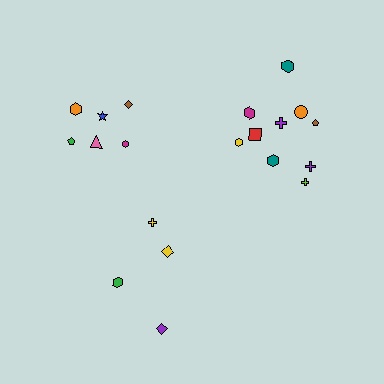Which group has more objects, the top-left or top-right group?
The top-right group.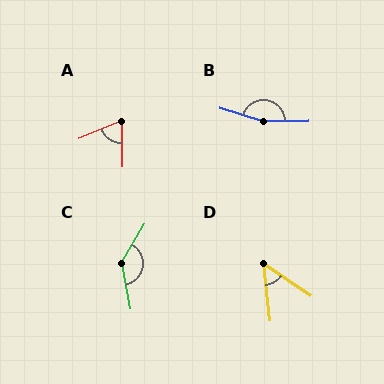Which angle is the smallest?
D, at approximately 49 degrees.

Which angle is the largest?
B, at approximately 162 degrees.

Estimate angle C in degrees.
Approximately 138 degrees.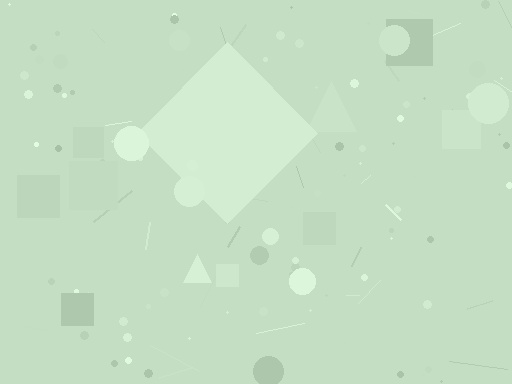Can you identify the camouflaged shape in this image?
The camouflaged shape is a diamond.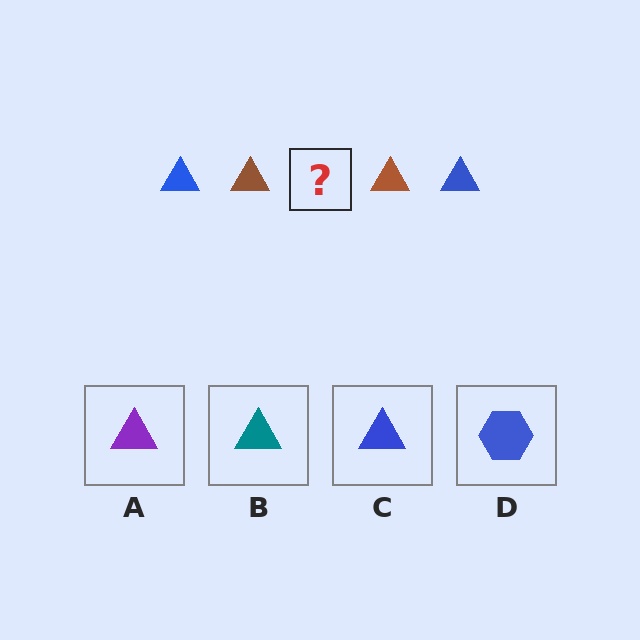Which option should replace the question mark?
Option C.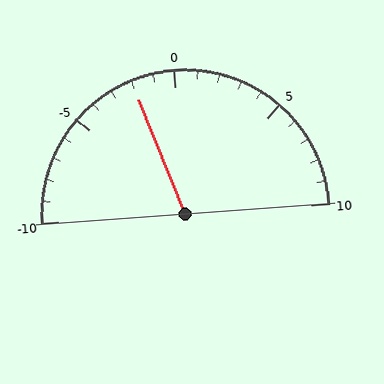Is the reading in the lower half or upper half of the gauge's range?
The reading is in the lower half of the range (-10 to 10).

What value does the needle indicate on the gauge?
The needle indicates approximately -2.